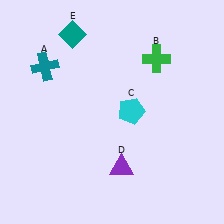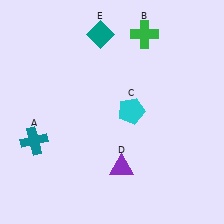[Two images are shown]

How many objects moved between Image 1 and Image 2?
3 objects moved between the two images.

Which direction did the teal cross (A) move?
The teal cross (A) moved down.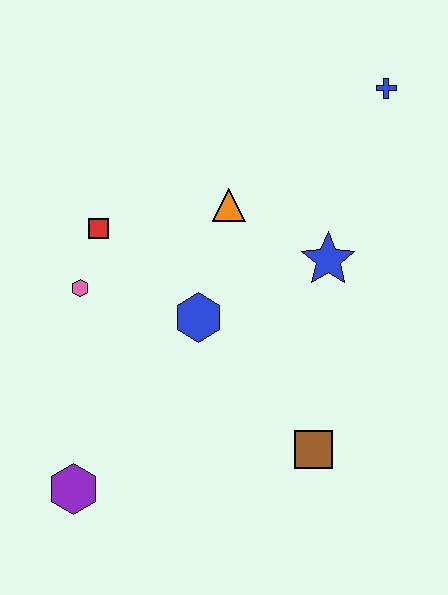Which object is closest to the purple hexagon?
The pink hexagon is closest to the purple hexagon.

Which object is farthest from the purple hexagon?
The blue cross is farthest from the purple hexagon.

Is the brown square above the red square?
No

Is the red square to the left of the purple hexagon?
No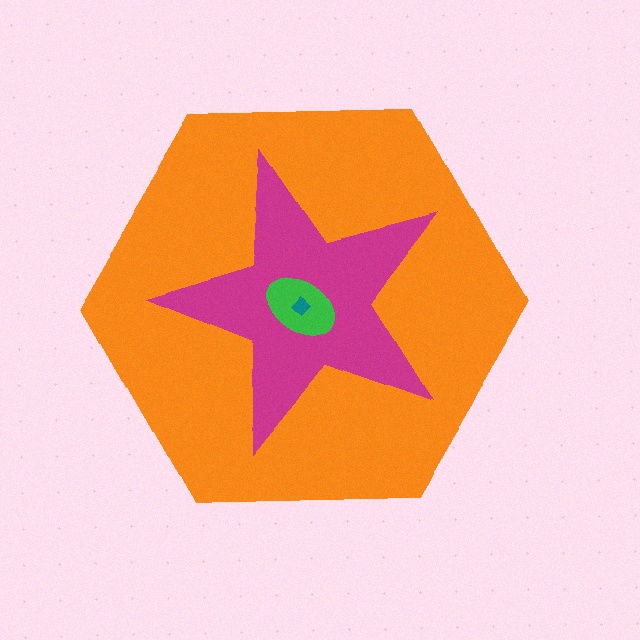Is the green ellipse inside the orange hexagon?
Yes.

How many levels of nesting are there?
4.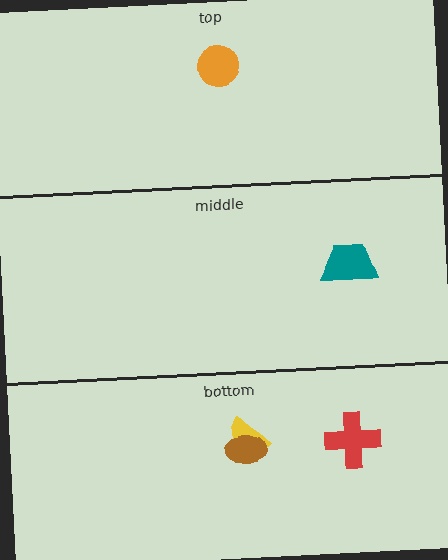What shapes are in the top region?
The orange circle.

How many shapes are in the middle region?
1.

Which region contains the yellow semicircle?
The bottom region.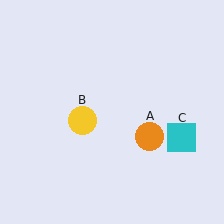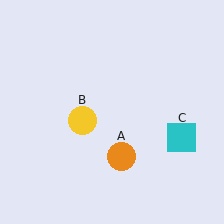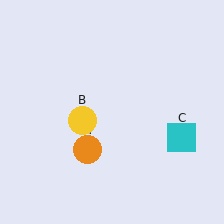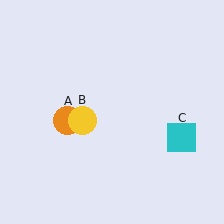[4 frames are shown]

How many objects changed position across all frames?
1 object changed position: orange circle (object A).